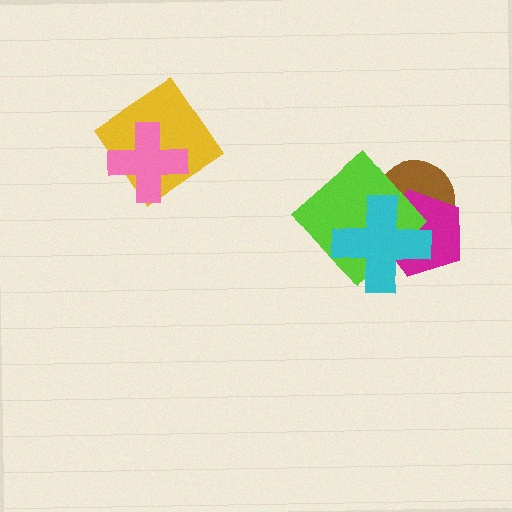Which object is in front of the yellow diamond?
The pink cross is in front of the yellow diamond.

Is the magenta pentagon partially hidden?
Yes, it is partially covered by another shape.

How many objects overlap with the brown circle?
3 objects overlap with the brown circle.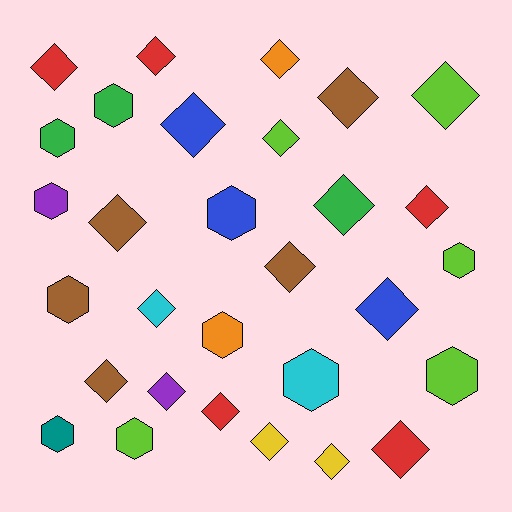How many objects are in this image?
There are 30 objects.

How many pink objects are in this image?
There are no pink objects.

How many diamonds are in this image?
There are 19 diamonds.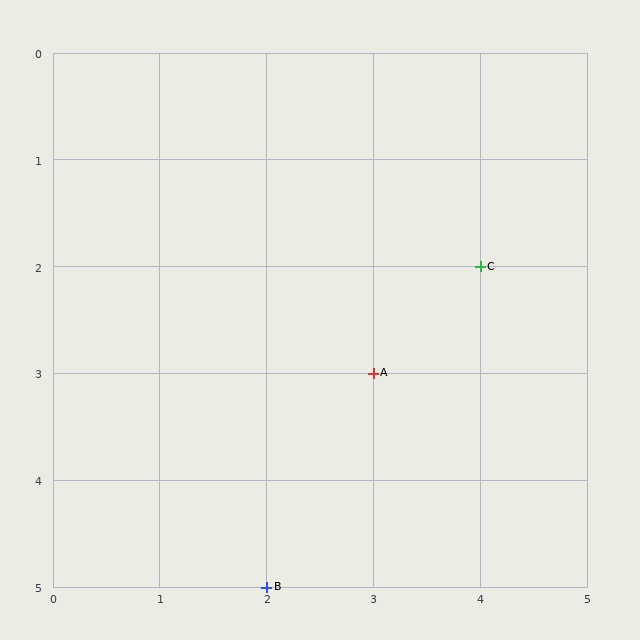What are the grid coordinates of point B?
Point B is at grid coordinates (2, 5).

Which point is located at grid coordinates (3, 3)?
Point A is at (3, 3).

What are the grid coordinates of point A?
Point A is at grid coordinates (3, 3).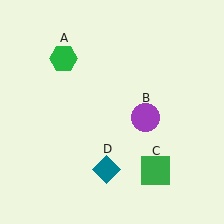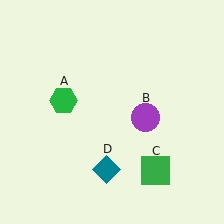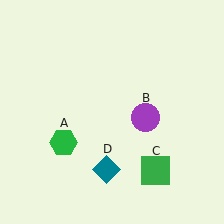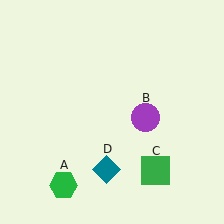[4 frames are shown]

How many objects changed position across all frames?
1 object changed position: green hexagon (object A).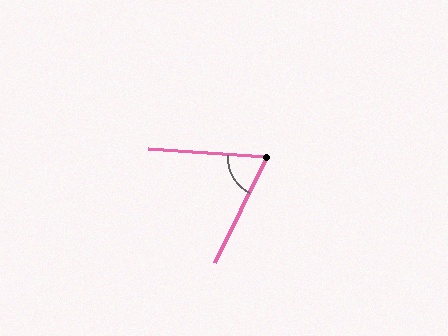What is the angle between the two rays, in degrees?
Approximately 68 degrees.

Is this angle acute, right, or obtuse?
It is acute.